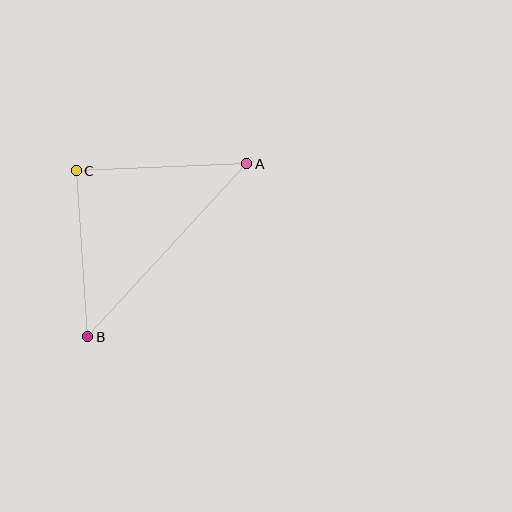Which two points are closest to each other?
Points B and C are closest to each other.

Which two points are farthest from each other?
Points A and B are farthest from each other.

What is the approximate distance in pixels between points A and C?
The distance between A and C is approximately 171 pixels.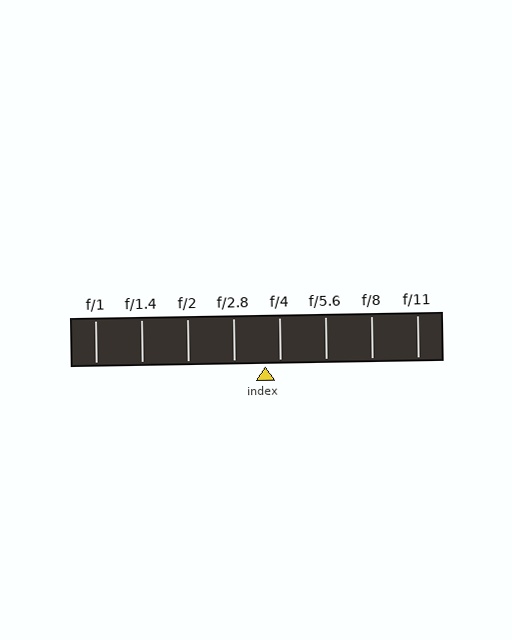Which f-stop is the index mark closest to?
The index mark is closest to f/4.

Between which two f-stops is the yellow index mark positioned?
The index mark is between f/2.8 and f/4.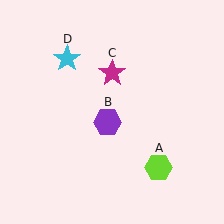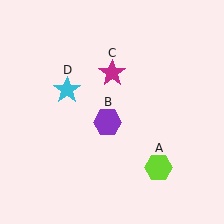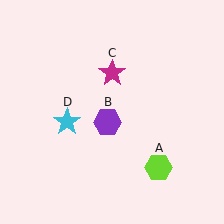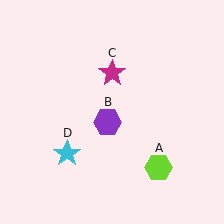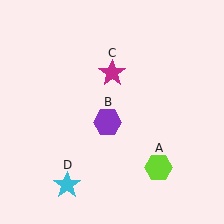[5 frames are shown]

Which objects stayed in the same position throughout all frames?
Lime hexagon (object A) and purple hexagon (object B) and magenta star (object C) remained stationary.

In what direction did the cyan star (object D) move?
The cyan star (object D) moved down.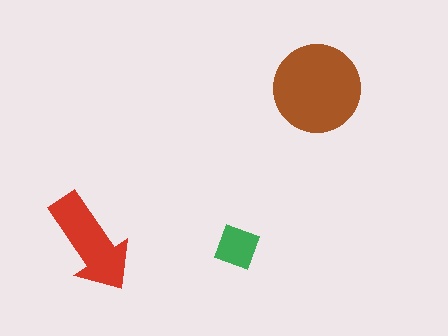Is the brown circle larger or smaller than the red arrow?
Larger.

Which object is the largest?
The brown circle.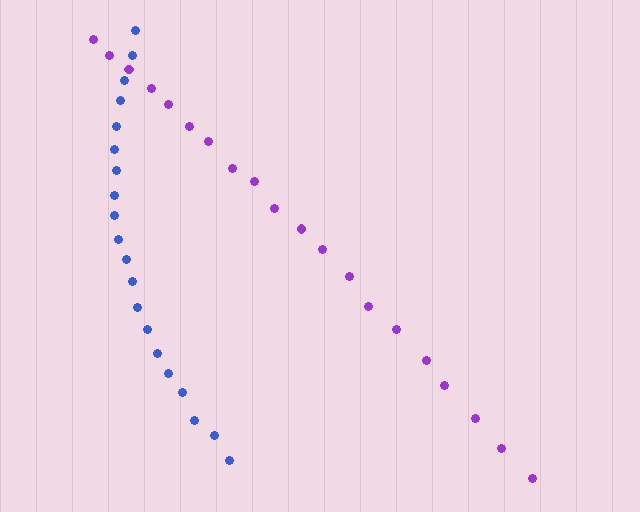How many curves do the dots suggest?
There are 2 distinct paths.